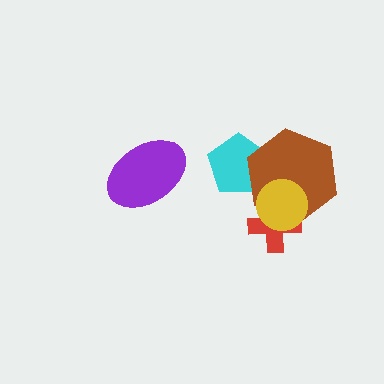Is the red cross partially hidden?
Yes, it is partially covered by another shape.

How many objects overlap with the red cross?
2 objects overlap with the red cross.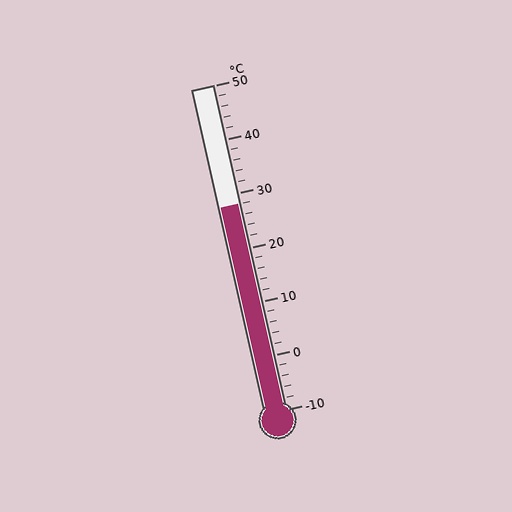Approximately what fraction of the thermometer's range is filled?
The thermometer is filled to approximately 65% of its range.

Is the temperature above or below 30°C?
The temperature is below 30°C.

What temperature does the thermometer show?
The thermometer shows approximately 28°C.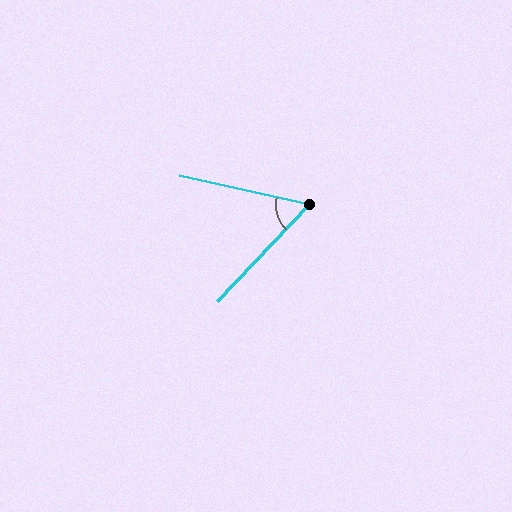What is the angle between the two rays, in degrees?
Approximately 59 degrees.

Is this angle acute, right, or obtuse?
It is acute.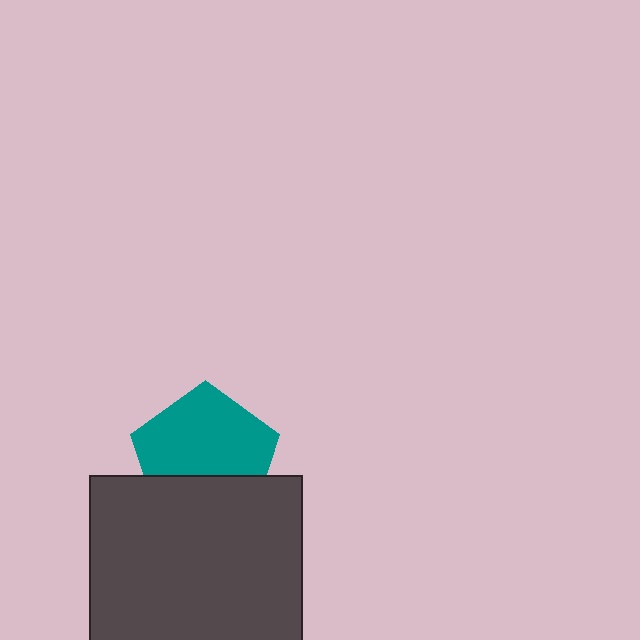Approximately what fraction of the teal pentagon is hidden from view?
Roughly 34% of the teal pentagon is hidden behind the dark gray square.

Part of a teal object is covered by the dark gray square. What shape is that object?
It is a pentagon.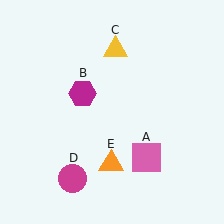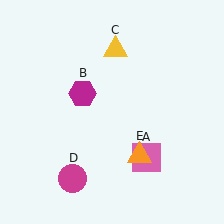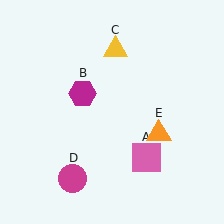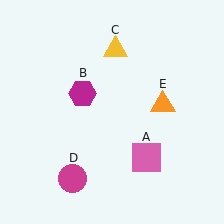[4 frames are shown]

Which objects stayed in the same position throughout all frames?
Pink square (object A) and magenta hexagon (object B) and yellow triangle (object C) and magenta circle (object D) remained stationary.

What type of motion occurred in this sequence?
The orange triangle (object E) rotated counterclockwise around the center of the scene.